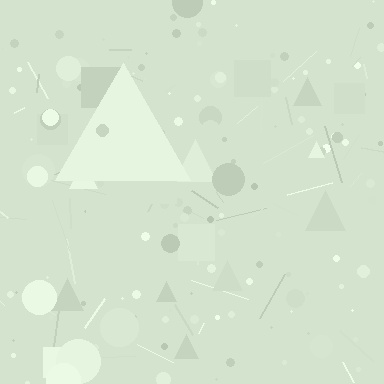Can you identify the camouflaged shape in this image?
The camouflaged shape is a triangle.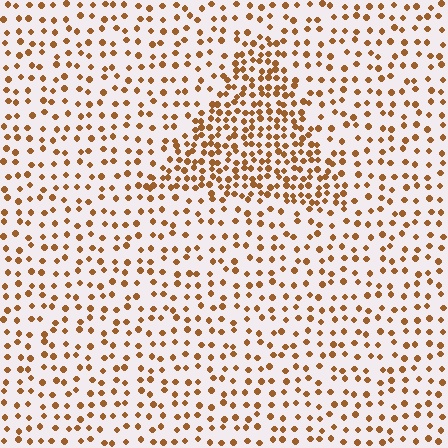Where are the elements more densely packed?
The elements are more densely packed inside the triangle boundary.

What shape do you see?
I see a triangle.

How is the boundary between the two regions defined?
The boundary is defined by a change in element density (approximately 2.1x ratio). All elements are the same color, size, and shape.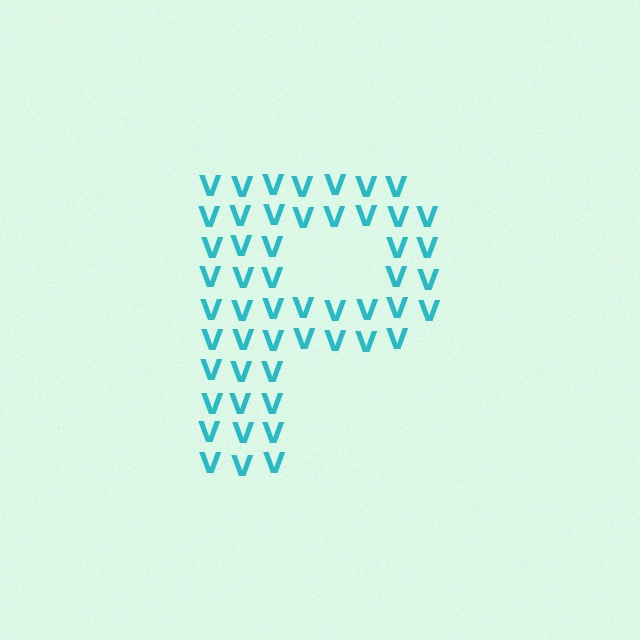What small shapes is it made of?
It is made of small letter V's.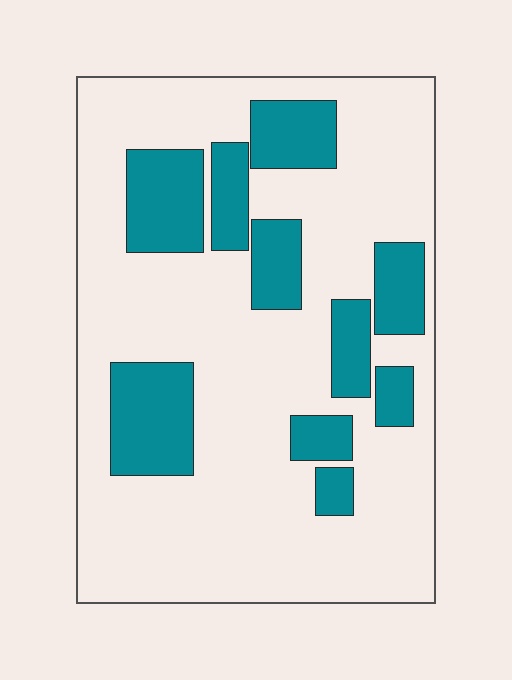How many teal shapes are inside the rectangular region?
10.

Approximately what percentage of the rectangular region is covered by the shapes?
Approximately 25%.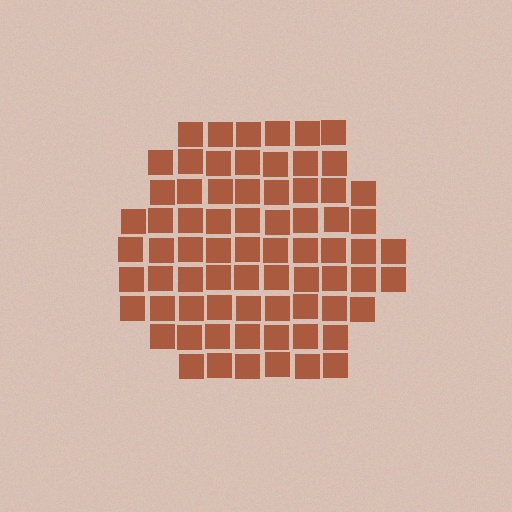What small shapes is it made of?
It is made of small squares.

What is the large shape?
The large shape is a hexagon.